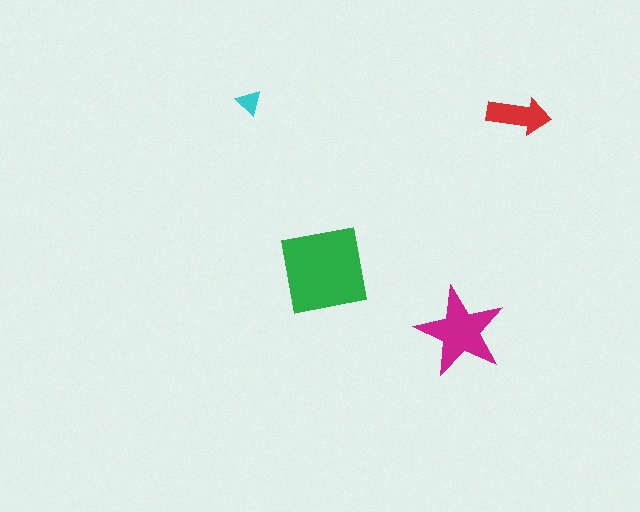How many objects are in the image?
There are 4 objects in the image.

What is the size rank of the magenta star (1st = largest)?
2nd.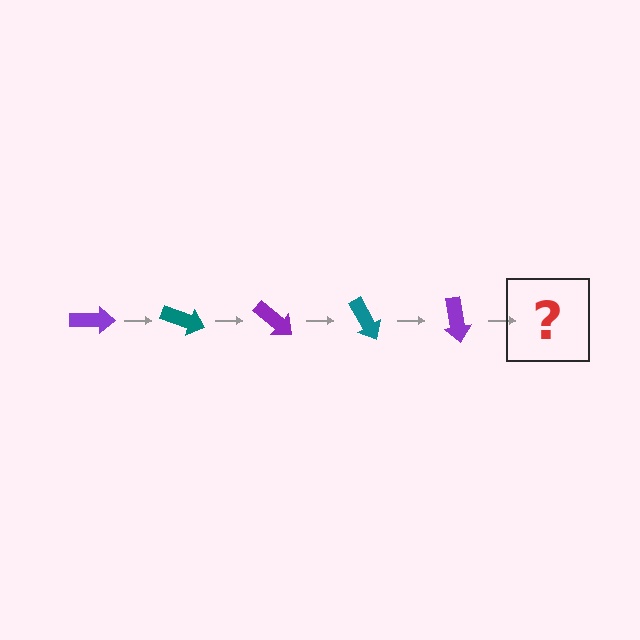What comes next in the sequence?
The next element should be a teal arrow, rotated 100 degrees from the start.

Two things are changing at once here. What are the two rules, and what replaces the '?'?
The two rules are that it rotates 20 degrees each step and the color cycles through purple and teal. The '?' should be a teal arrow, rotated 100 degrees from the start.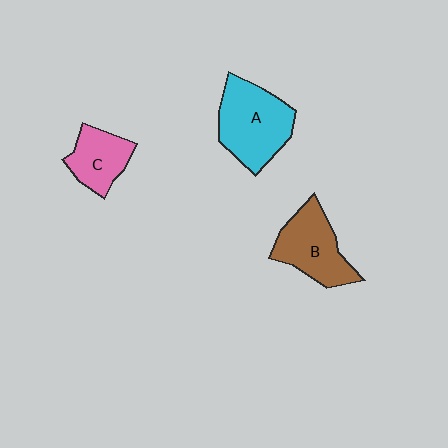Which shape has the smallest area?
Shape C (pink).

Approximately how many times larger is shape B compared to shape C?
Approximately 1.4 times.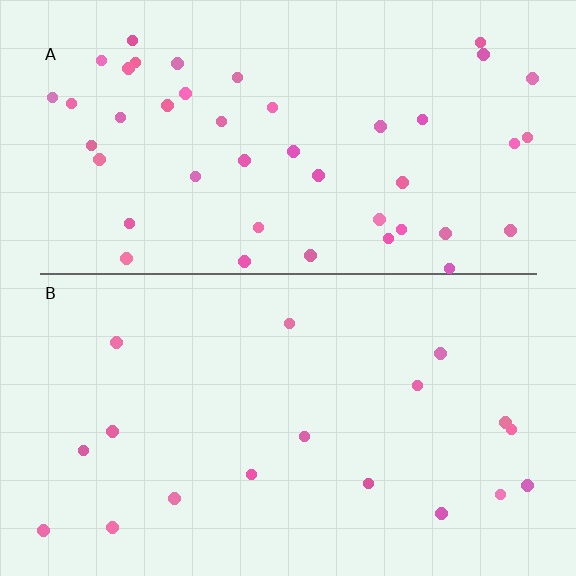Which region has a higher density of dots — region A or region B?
A (the top).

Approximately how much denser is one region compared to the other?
Approximately 2.5× — region A over region B.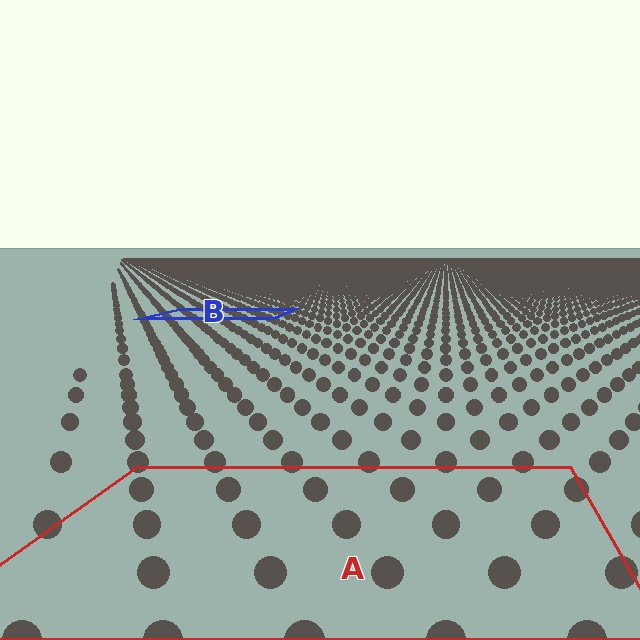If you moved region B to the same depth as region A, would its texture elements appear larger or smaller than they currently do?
They would appear larger. At a closer depth, the same texture elements are projected at a bigger on-screen size.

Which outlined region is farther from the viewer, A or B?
Region B is farther from the viewer — the texture elements inside it appear smaller and more densely packed.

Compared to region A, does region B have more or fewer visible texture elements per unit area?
Region B has more texture elements per unit area — they are packed more densely because it is farther away.